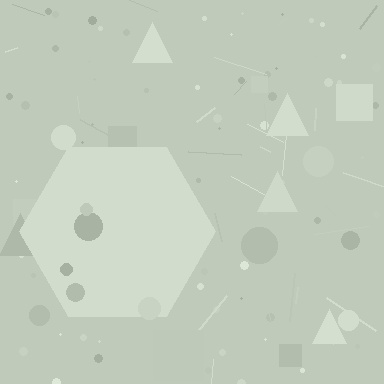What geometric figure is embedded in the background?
A hexagon is embedded in the background.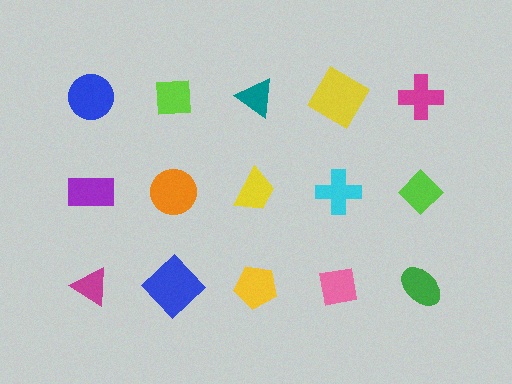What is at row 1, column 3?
A teal triangle.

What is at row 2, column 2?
An orange circle.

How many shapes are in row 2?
5 shapes.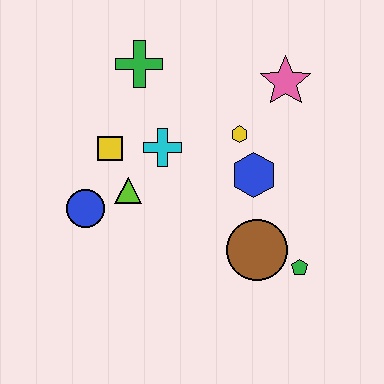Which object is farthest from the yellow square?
The green pentagon is farthest from the yellow square.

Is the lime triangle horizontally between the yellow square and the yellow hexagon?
Yes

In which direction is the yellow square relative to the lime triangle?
The yellow square is above the lime triangle.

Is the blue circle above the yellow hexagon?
No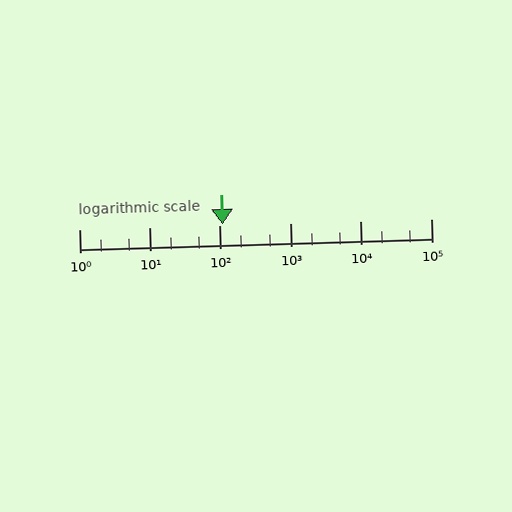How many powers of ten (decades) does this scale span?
The scale spans 5 decades, from 1 to 100000.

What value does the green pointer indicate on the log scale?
The pointer indicates approximately 110.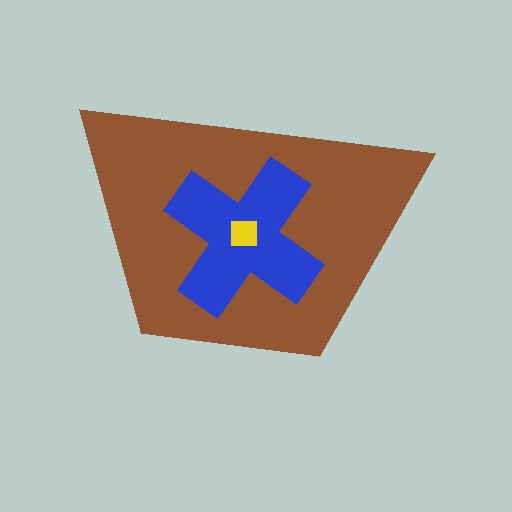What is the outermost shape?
The brown trapezoid.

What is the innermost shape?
The yellow square.